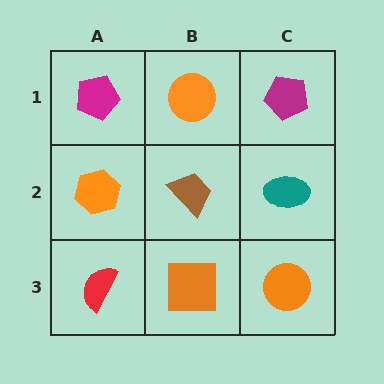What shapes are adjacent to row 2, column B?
An orange circle (row 1, column B), an orange square (row 3, column B), an orange hexagon (row 2, column A), a teal ellipse (row 2, column C).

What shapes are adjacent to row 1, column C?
A teal ellipse (row 2, column C), an orange circle (row 1, column B).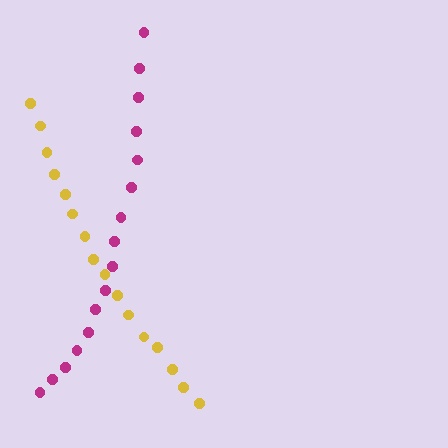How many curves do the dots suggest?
There are 2 distinct paths.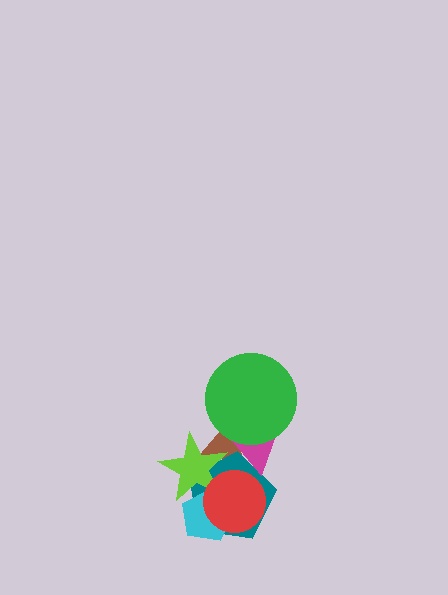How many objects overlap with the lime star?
4 objects overlap with the lime star.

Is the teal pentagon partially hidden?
Yes, it is partially covered by another shape.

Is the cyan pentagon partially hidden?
Yes, it is partially covered by another shape.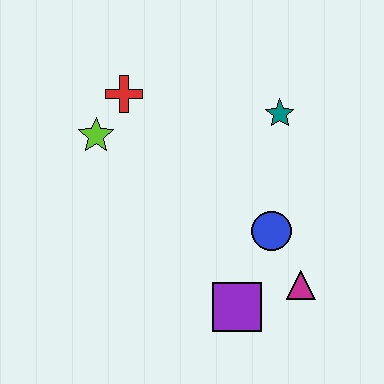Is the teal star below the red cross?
Yes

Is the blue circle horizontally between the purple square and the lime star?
No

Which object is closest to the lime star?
The red cross is closest to the lime star.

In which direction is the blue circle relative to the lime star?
The blue circle is to the right of the lime star.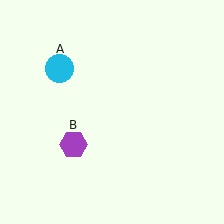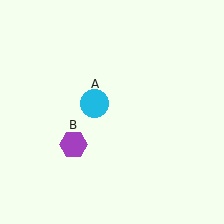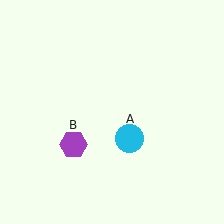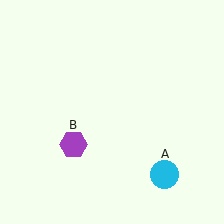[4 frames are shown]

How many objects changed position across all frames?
1 object changed position: cyan circle (object A).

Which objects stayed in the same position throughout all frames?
Purple hexagon (object B) remained stationary.